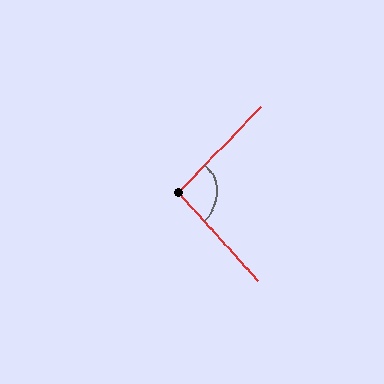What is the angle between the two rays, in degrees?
Approximately 94 degrees.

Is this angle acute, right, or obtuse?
It is approximately a right angle.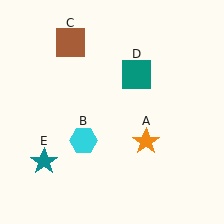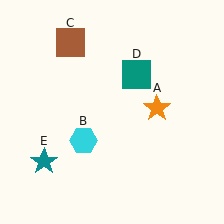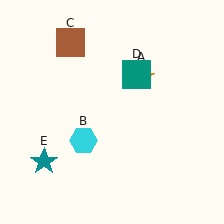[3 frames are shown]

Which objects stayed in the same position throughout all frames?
Cyan hexagon (object B) and brown square (object C) and teal square (object D) and teal star (object E) remained stationary.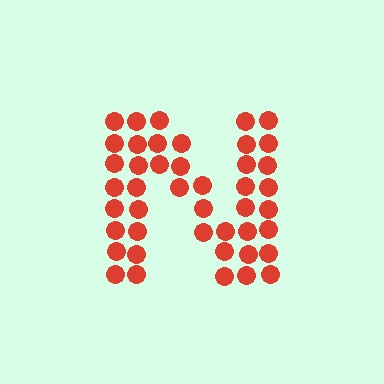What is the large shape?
The large shape is the letter N.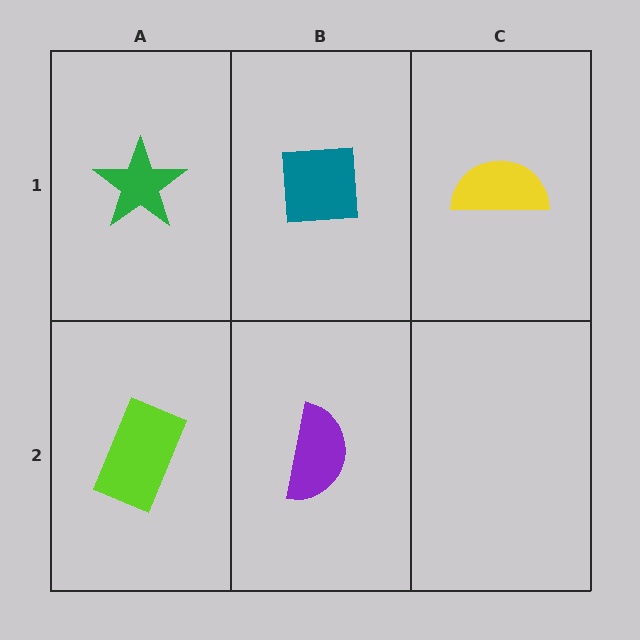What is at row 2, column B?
A purple semicircle.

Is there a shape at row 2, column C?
No, that cell is empty.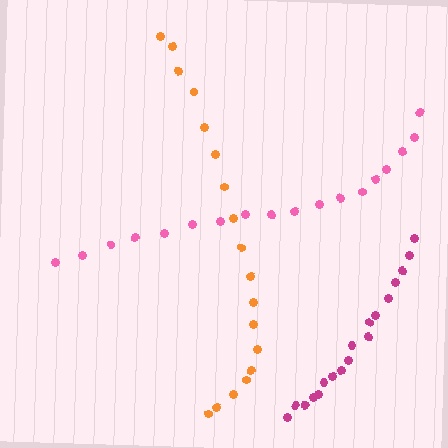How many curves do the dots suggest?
There are 3 distinct paths.